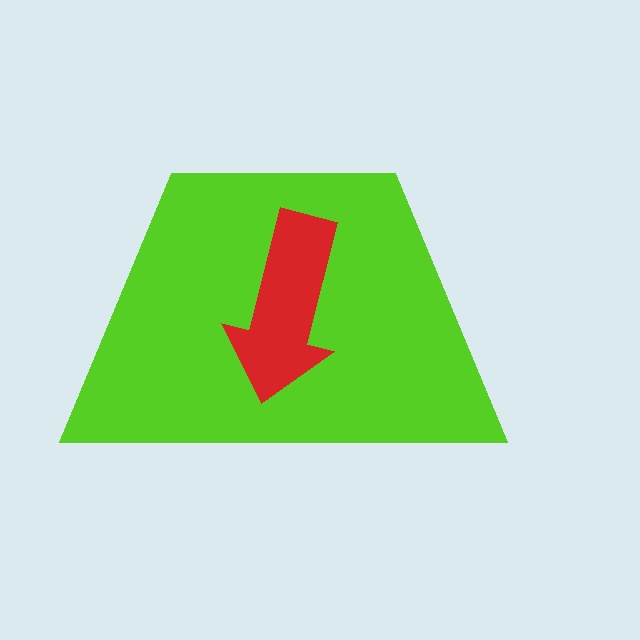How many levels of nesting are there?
2.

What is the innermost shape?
The red arrow.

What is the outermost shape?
The lime trapezoid.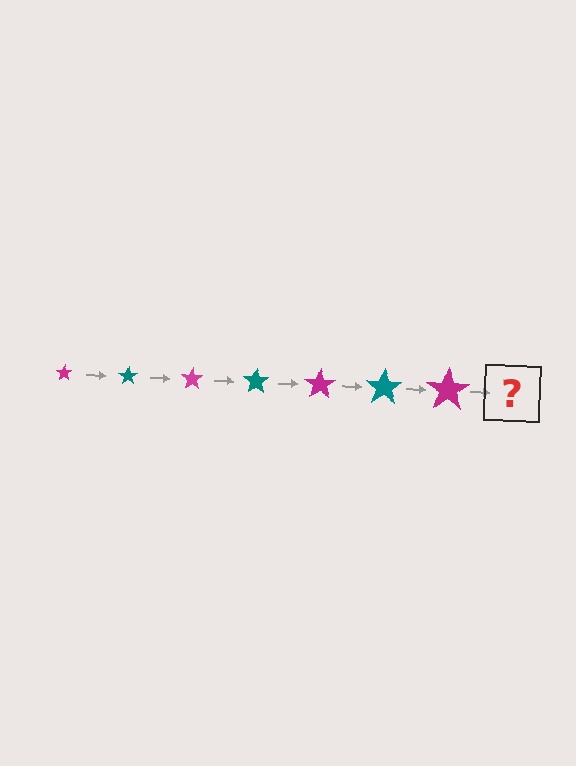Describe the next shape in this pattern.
It should be a teal star, larger than the previous one.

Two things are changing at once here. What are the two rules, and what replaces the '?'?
The two rules are that the star grows larger each step and the color cycles through magenta and teal. The '?' should be a teal star, larger than the previous one.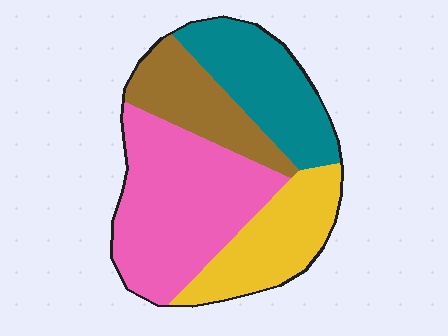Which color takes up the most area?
Pink, at roughly 40%.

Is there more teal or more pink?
Pink.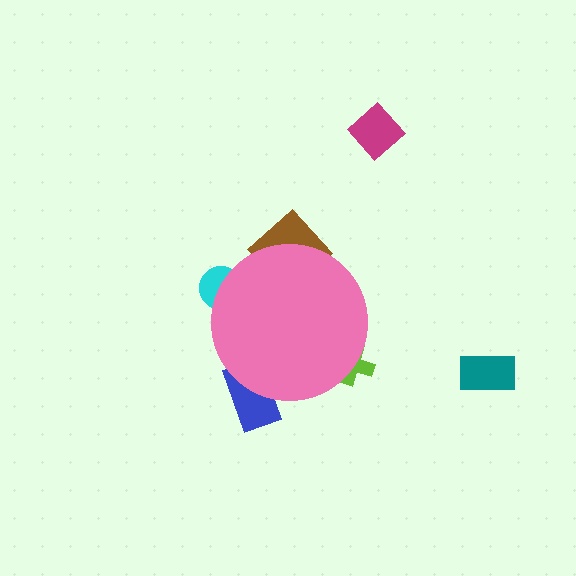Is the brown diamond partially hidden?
Yes, the brown diamond is partially hidden behind the pink circle.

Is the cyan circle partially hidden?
Yes, the cyan circle is partially hidden behind the pink circle.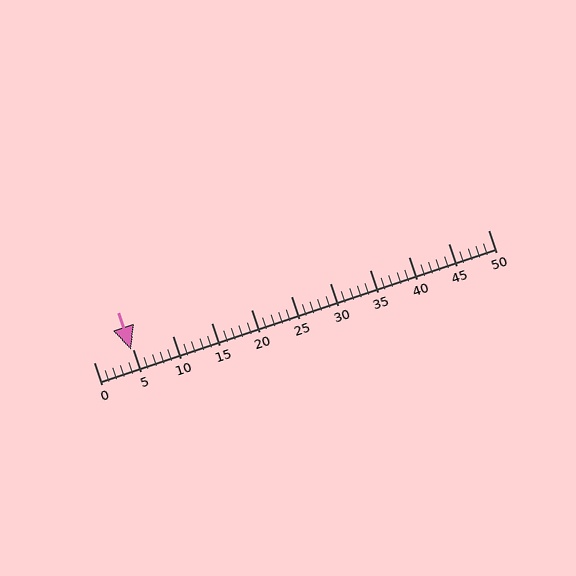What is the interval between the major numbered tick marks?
The major tick marks are spaced 5 units apart.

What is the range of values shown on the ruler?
The ruler shows values from 0 to 50.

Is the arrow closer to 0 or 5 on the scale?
The arrow is closer to 5.